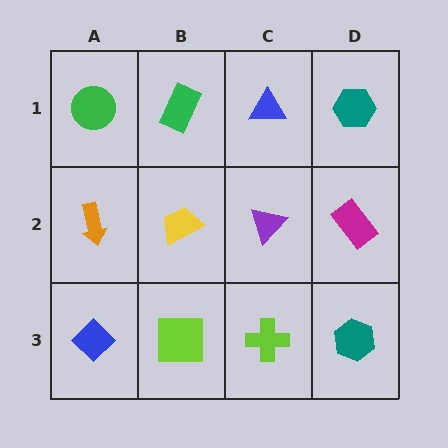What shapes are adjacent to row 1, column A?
An orange arrow (row 2, column A), a green rectangle (row 1, column B).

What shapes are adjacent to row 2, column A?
A green circle (row 1, column A), a blue diamond (row 3, column A), a yellow trapezoid (row 2, column B).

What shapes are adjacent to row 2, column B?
A green rectangle (row 1, column B), a lime square (row 3, column B), an orange arrow (row 2, column A), a purple triangle (row 2, column C).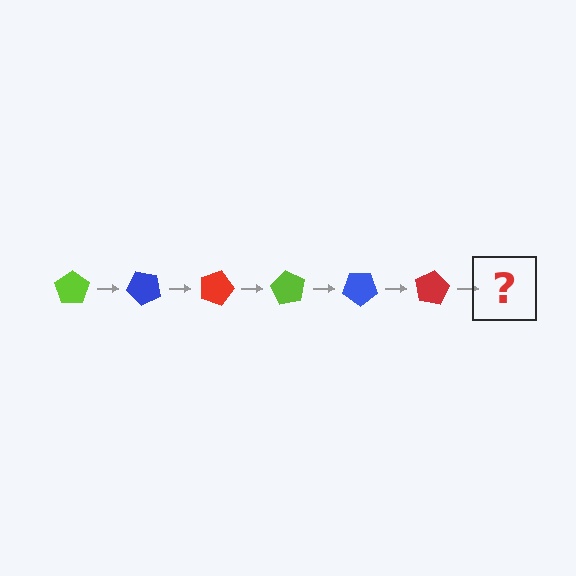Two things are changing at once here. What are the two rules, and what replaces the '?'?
The two rules are that it rotates 45 degrees each step and the color cycles through lime, blue, and red. The '?' should be a lime pentagon, rotated 270 degrees from the start.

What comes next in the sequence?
The next element should be a lime pentagon, rotated 270 degrees from the start.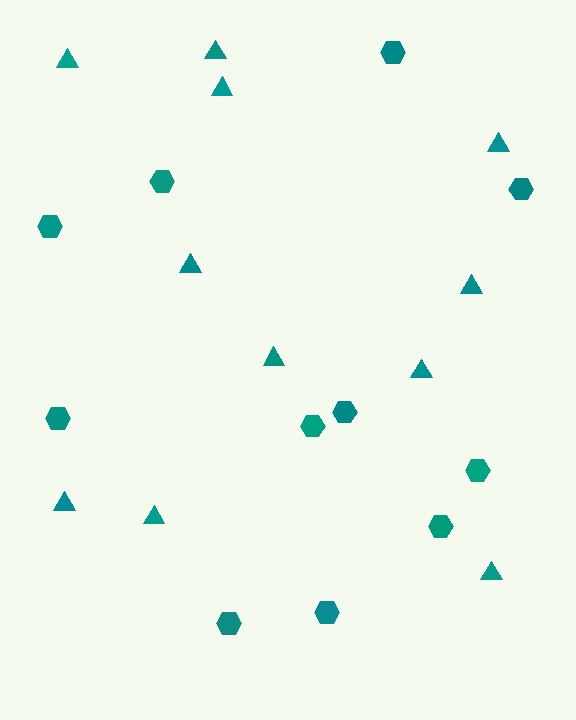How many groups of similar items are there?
There are 2 groups: one group of triangles (11) and one group of hexagons (11).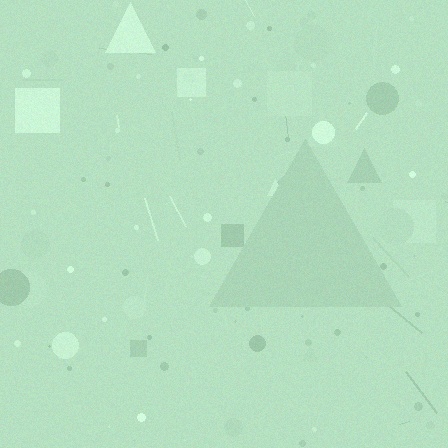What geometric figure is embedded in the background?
A triangle is embedded in the background.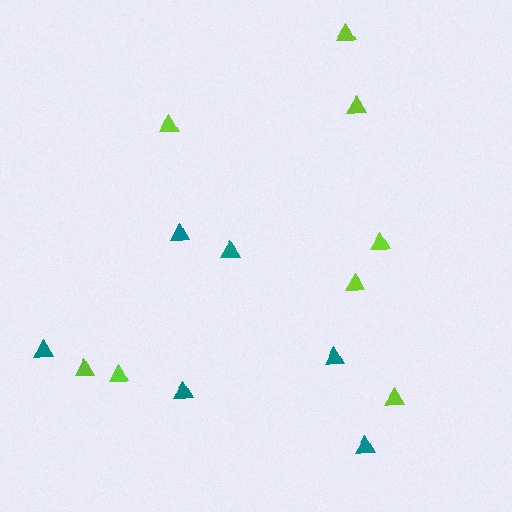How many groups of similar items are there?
There are 2 groups: one group of teal triangles (6) and one group of lime triangles (8).